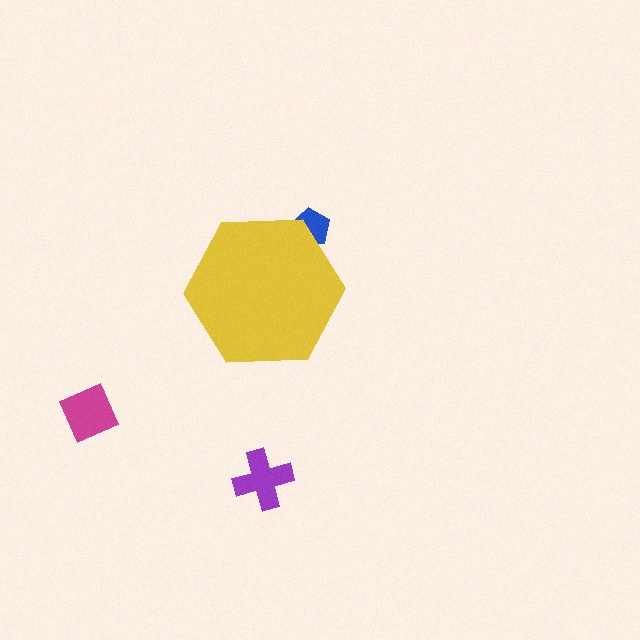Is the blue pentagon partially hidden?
Yes, the blue pentagon is partially hidden behind the yellow hexagon.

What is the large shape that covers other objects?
A yellow hexagon.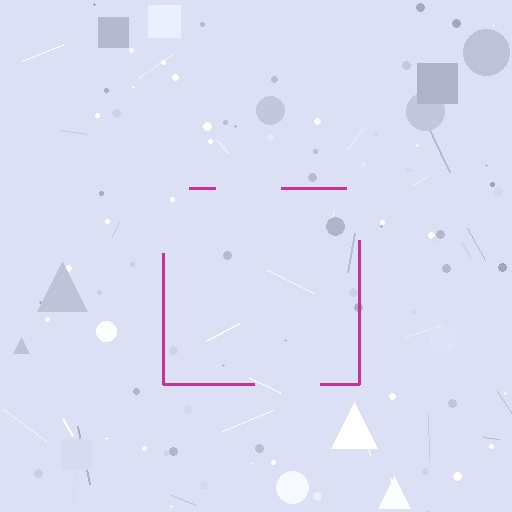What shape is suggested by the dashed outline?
The dashed outline suggests a square.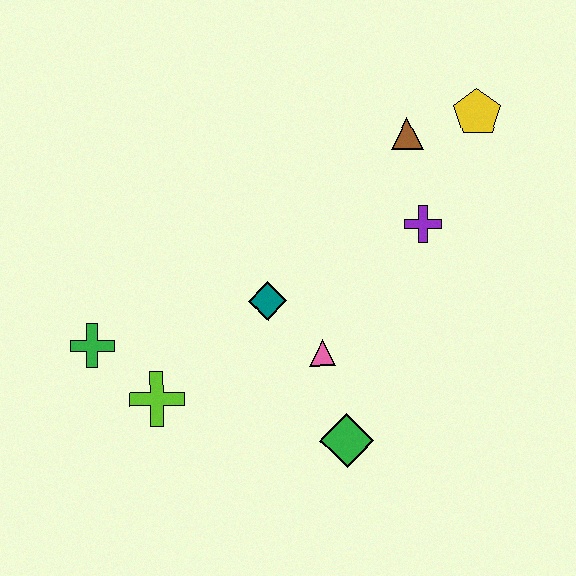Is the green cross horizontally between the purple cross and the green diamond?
No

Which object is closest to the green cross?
The lime cross is closest to the green cross.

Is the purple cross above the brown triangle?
No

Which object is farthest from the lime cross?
The yellow pentagon is farthest from the lime cross.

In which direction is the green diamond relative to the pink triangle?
The green diamond is below the pink triangle.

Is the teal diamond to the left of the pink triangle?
Yes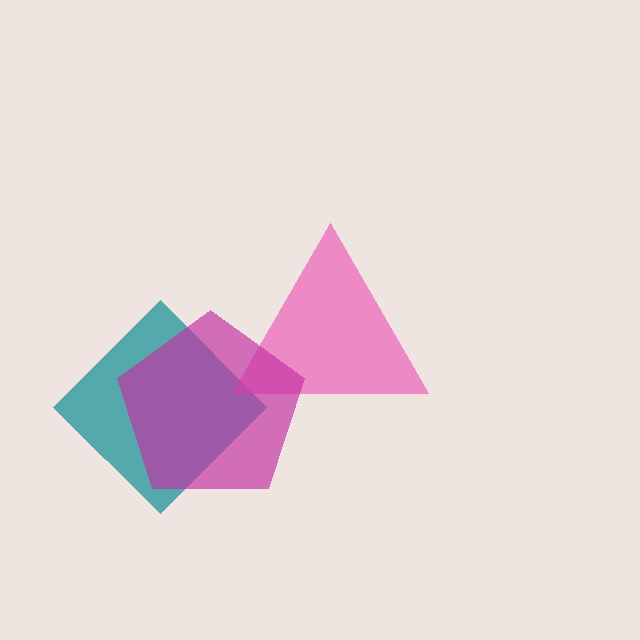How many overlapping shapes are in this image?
There are 3 overlapping shapes in the image.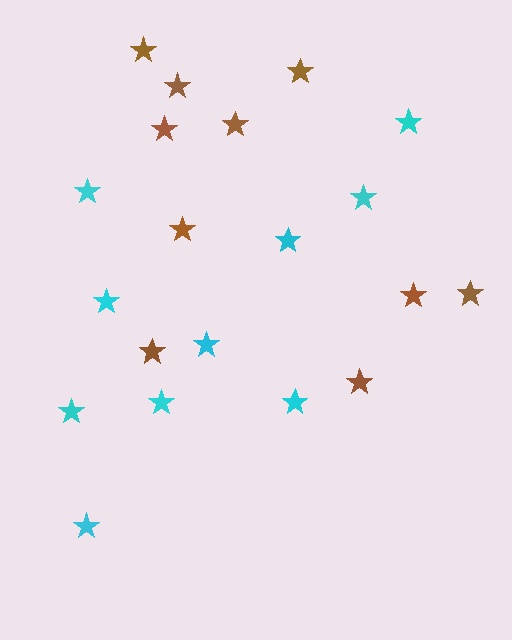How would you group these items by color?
There are 2 groups: one group of cyan stars (10) and one group of brown stars (10).